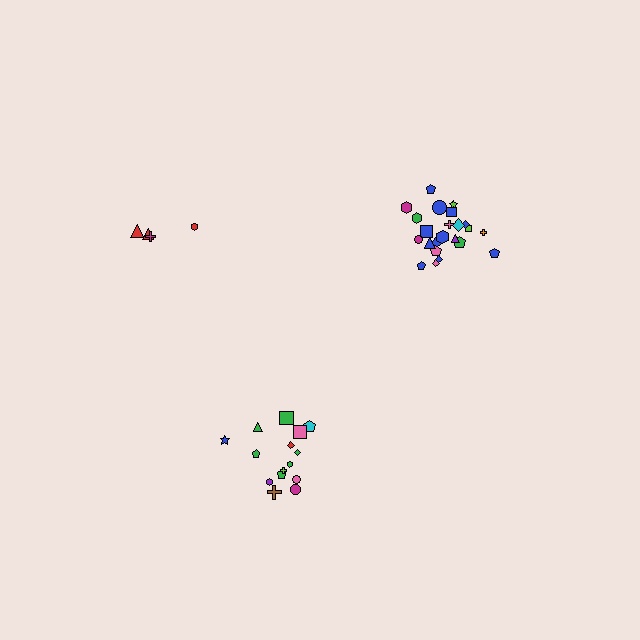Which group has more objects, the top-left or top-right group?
The top-right group.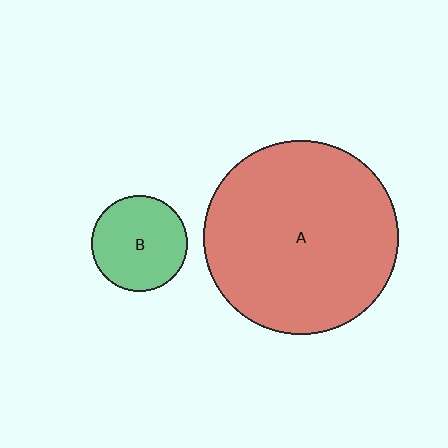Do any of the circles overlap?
No, none of the circles overlap.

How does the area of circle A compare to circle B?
Approximately 4.1 times.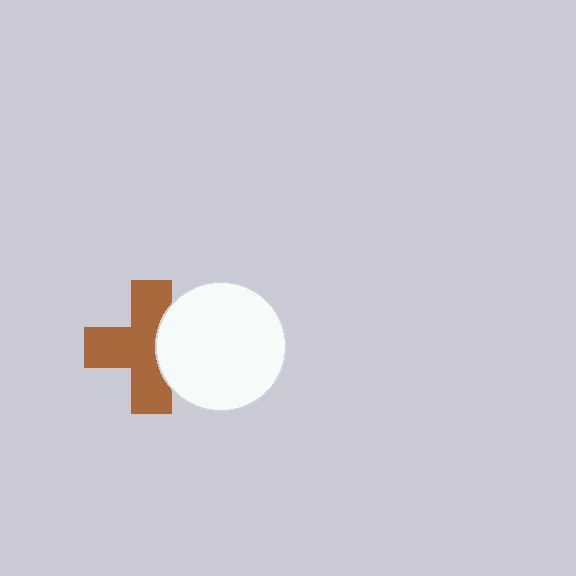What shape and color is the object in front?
The object in front is a white circle.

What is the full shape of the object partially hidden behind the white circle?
The partially hidden object is a brown cross.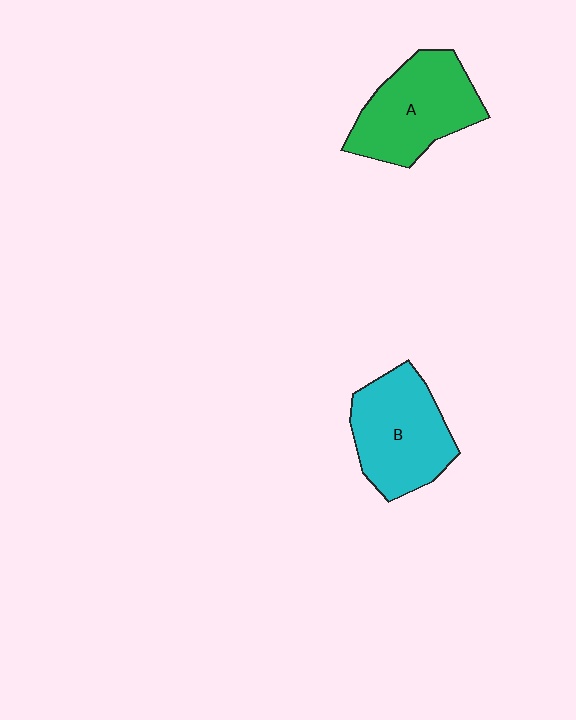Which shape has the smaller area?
Shape A (green).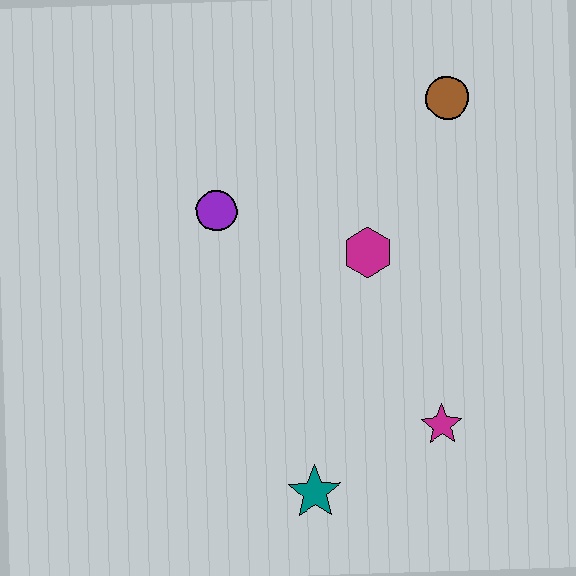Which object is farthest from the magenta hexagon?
The teal star is farthest from the magenta hexagon.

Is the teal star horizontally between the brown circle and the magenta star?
No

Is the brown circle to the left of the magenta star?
No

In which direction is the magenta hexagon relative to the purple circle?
The magenta hexagon is to the right of the purple circle.